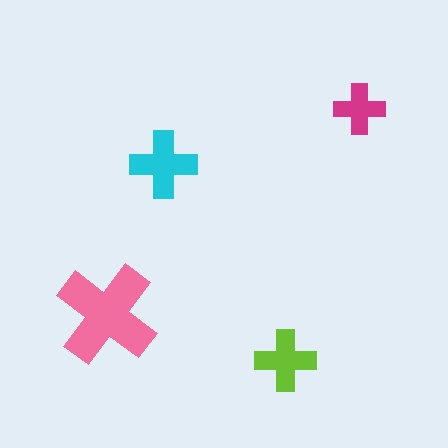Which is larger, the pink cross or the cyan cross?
The pink one.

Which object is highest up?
The magenta cross is topmost.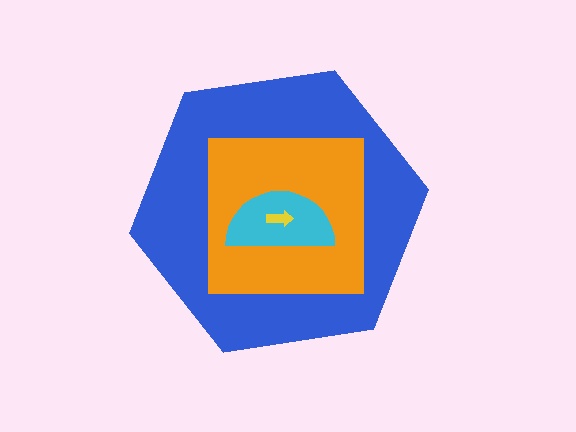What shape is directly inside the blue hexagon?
The orange square.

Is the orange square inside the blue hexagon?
Yes.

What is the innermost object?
The yellow arrow.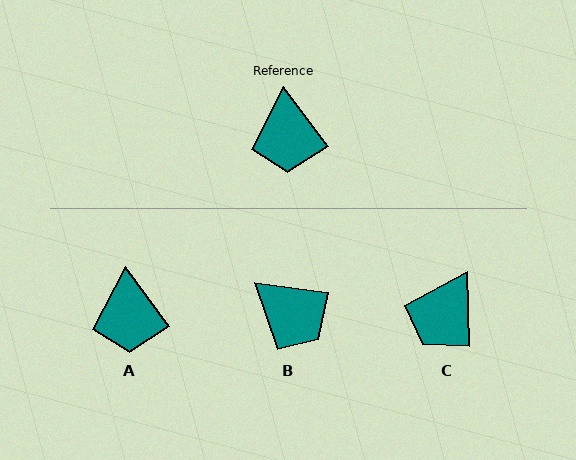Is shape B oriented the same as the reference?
No, it is off by about 46 degrees.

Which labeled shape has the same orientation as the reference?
A.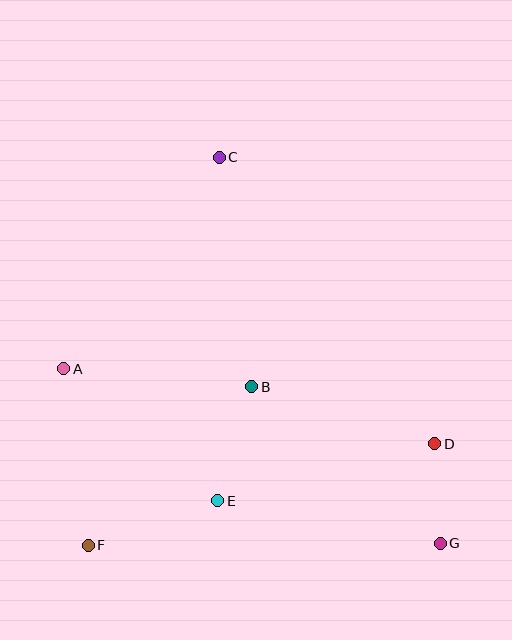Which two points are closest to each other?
Points D and G are closest to each other.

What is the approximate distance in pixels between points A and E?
The distance between A and E is approximately 203 pixels.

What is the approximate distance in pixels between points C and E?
The distance between C and E is approximately 344 pixels.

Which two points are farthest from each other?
Points C and G are farthest from each other.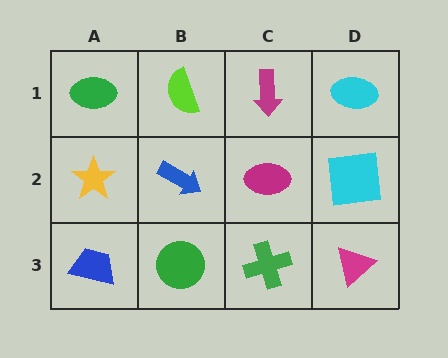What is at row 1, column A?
A green ellipse.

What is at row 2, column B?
A blue arrow.